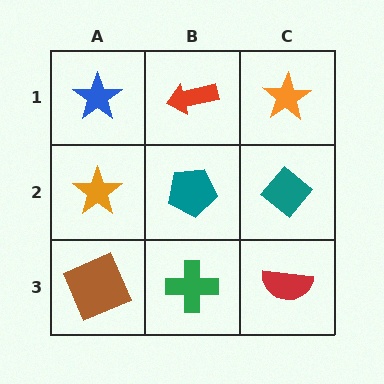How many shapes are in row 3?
3 shapes.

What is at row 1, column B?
A red arrow.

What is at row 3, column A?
A brown square.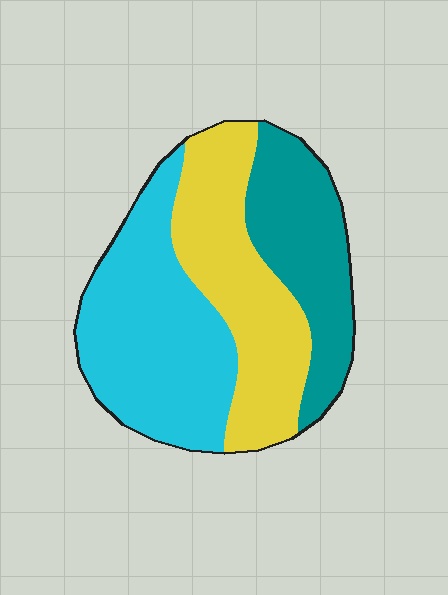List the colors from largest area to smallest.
From largest to smallest: cyan, yellow, teal.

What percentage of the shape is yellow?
Yellow takes up about one third (1/3) of the shape.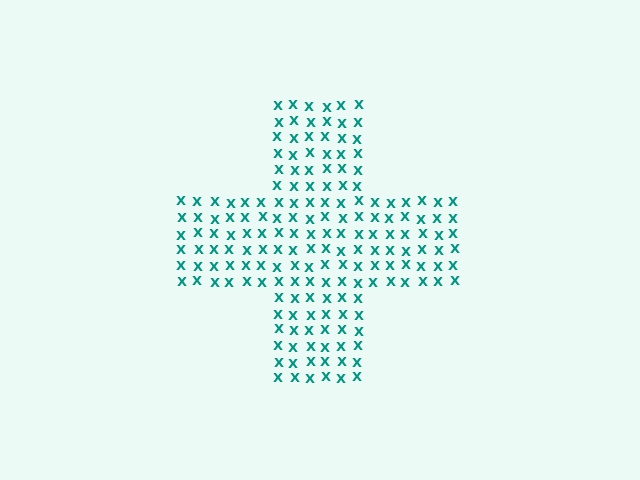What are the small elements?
The small elements are letter X's.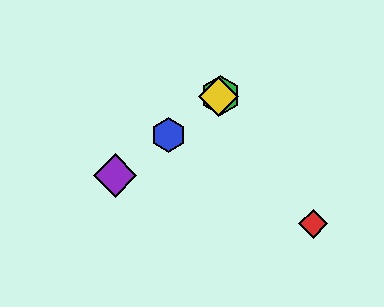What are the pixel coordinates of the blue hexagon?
The blue hexagon is at (168, 135).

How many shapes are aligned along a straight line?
4 shapes (the blue hexagon, the green hexagon, the yellow diamond, the purple diamond) are aligned along a straight line.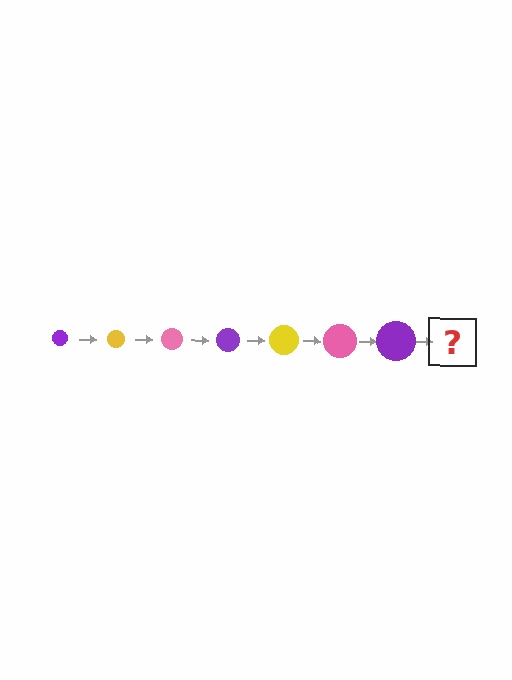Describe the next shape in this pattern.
It should be a yellow circle, larger than the previous one.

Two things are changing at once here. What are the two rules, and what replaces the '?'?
The two rules are that the circle grows larger each step and the color cycles through purple, yellow, and pink. The '?' should be a yellow circle, larger than the previous one.